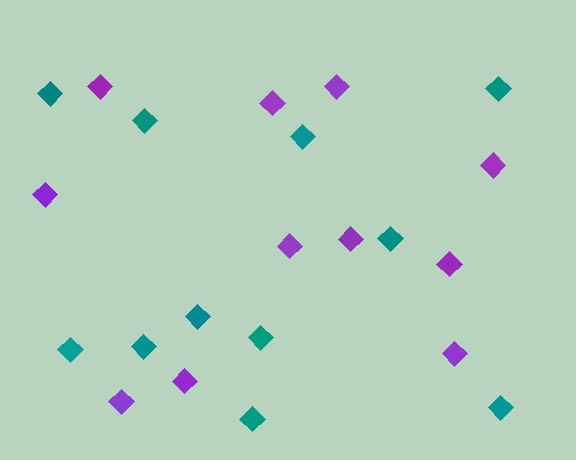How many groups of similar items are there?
There are 2 groups: one group of teal diamonds (11) and one group of purple diamonds (11).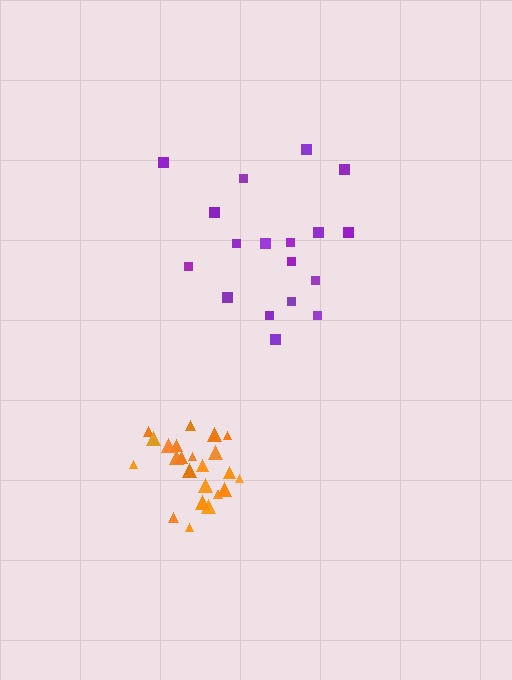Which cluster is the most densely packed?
Orange.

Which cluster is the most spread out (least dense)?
Purple.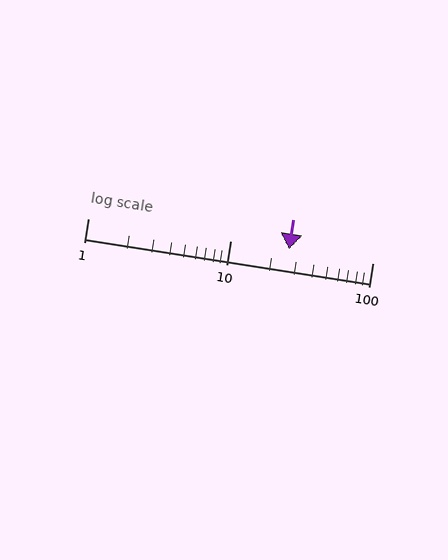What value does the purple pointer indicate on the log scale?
The pointer indicates approximately 26.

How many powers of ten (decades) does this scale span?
The scale spans 2 decades, from 1 to 100.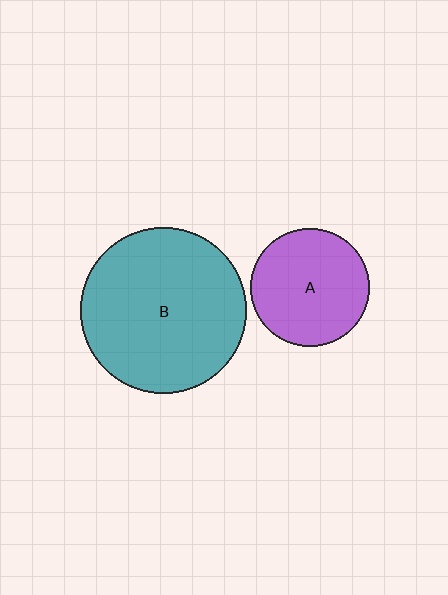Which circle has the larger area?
Circle B (teal).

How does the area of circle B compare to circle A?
Approximately 2.0 times.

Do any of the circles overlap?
No, none of the circles overlap.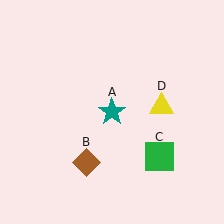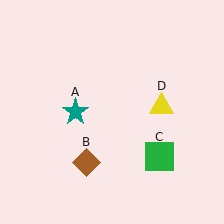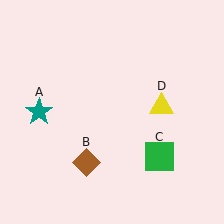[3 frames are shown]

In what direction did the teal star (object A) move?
The teal star (object A) moved left.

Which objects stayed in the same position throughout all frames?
Brown diamond (object B) and green square (object C) and yellow triangle (object D) remained stationary.